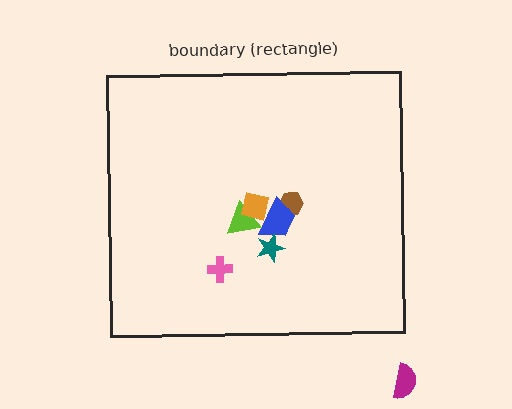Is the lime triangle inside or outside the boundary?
Inside.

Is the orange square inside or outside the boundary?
Inside.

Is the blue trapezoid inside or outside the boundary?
Inside.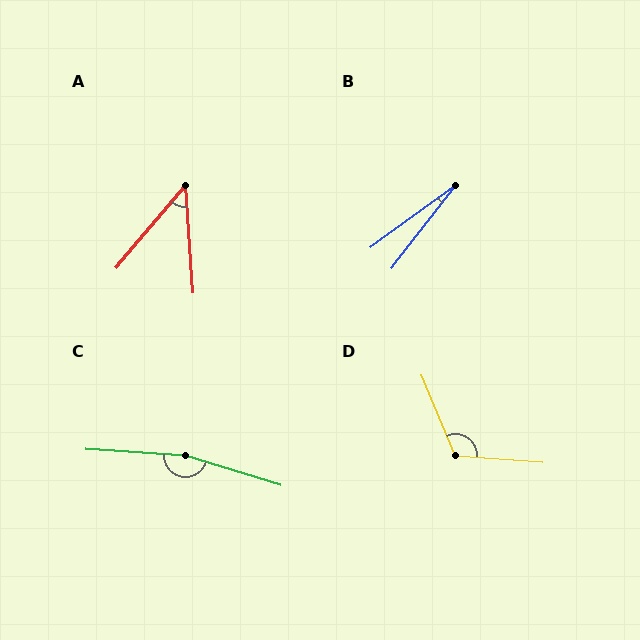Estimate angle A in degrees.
Approximately 44 degrees.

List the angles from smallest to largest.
B (16°), A (44°), D (117°), C (166°).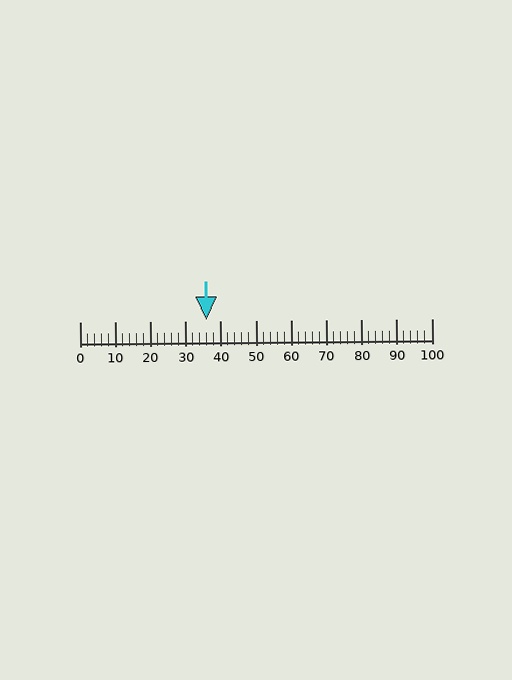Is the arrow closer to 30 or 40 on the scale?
The arrow is closer to 40.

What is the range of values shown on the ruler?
The ruler shows values from 0 to 100.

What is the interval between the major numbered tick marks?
The major tick marks are spaced 10 units apart.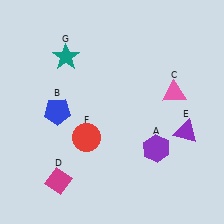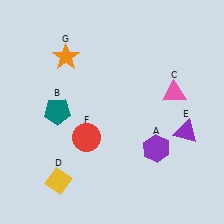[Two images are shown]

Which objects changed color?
B changed from blue to teal. D changed from magenta to yellow. G changed from teal to orange.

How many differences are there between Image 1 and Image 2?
There are 3 differences between the two images.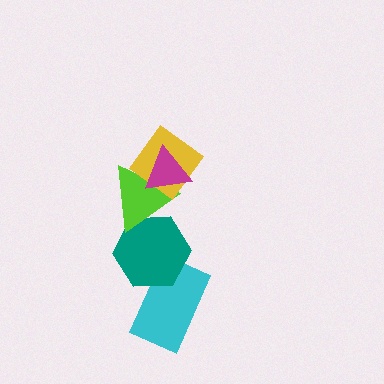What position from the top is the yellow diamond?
The yellow diamond is 2nd from the top.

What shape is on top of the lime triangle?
The yellow diamond is on top of the lime triangle.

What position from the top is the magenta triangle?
The magenta triangle is 1st from the top.